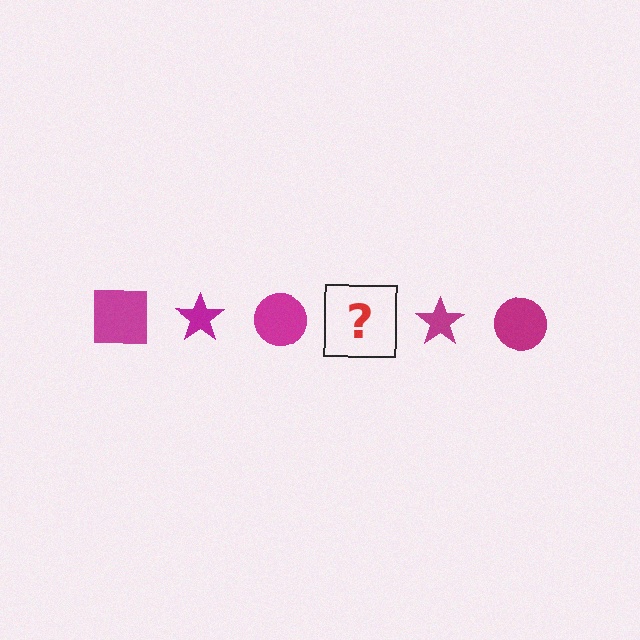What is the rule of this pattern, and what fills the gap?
The rule is that the pattern cycles through square, star, circle shapes in magenta. The gap should be filled with a magenta square.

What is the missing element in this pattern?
The missing element is a magenta square.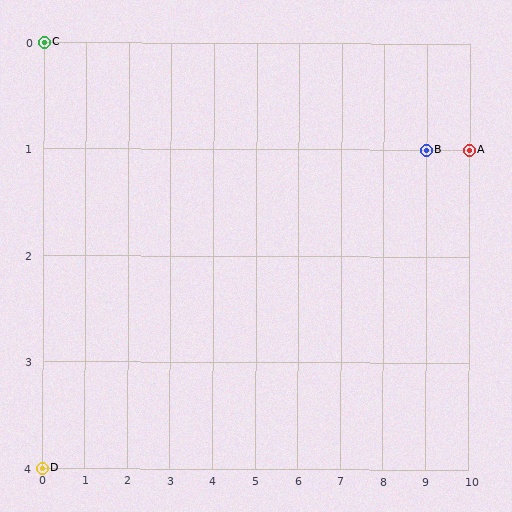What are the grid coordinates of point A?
Point A is at grid coordinates (10, 1).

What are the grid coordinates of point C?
Point C is at grid coordinates (0, 0).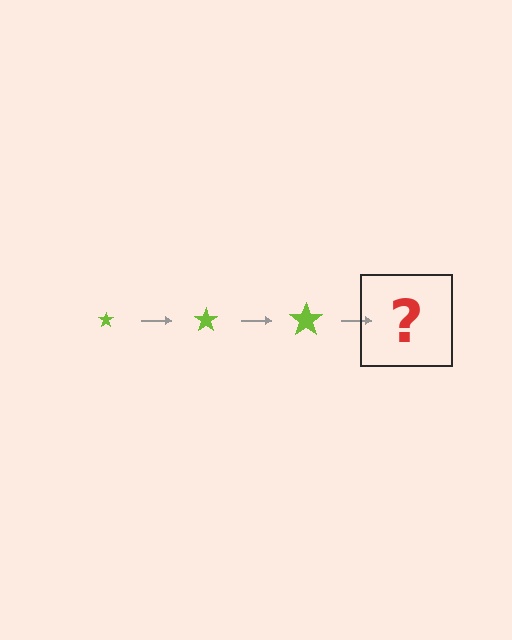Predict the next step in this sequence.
The next step is a lime star, larger than the previous one.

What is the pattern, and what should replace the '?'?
The pattern is that the star gets progressively larger each step. The '?' should be a lime star, larger than the previous one.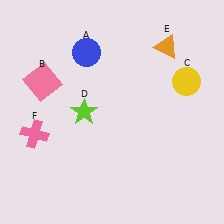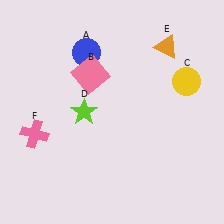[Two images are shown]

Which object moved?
The pink square (B) moved right.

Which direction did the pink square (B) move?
The pink square (B) moved right.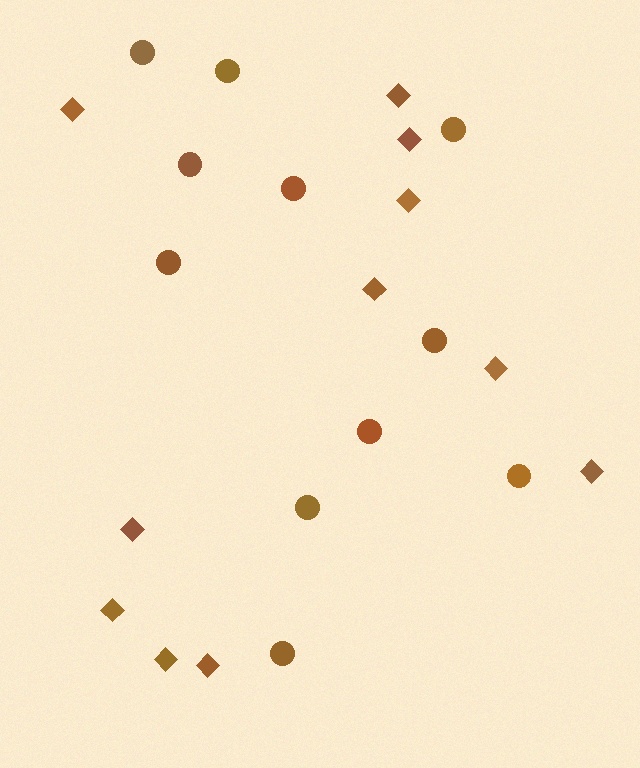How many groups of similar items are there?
There are 2 groups: one group of diamonds (11) and one group of circles (11).